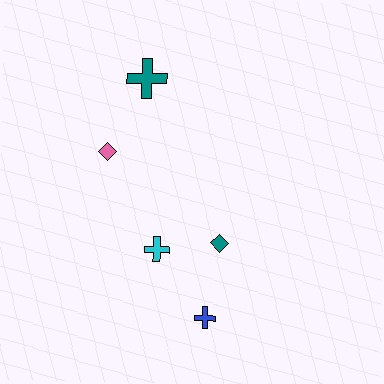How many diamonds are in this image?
There are 2 diamonds.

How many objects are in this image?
There are 5 objects.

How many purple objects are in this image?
There are no purple objects.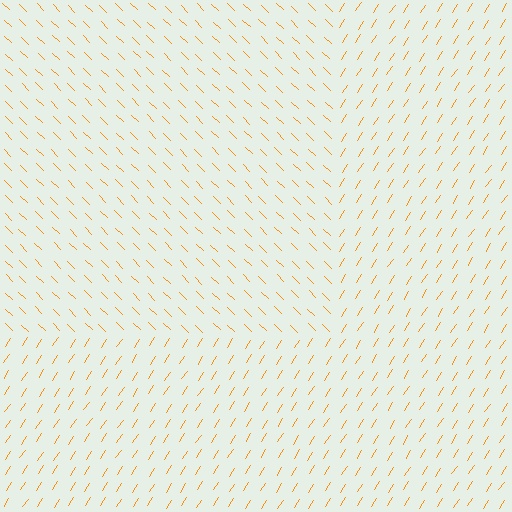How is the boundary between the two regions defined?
The boundary is defined purely by a change in line orientation (approximately 78 degrees difference). All lines are the same color and thickness.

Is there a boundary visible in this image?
Yes, there is a texture boundary formed by a change in line orientation.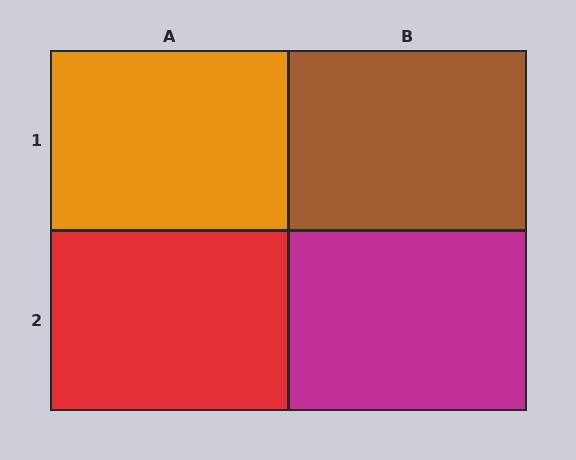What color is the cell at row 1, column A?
Orange.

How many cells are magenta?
1 cell is magenta.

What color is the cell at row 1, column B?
Brown.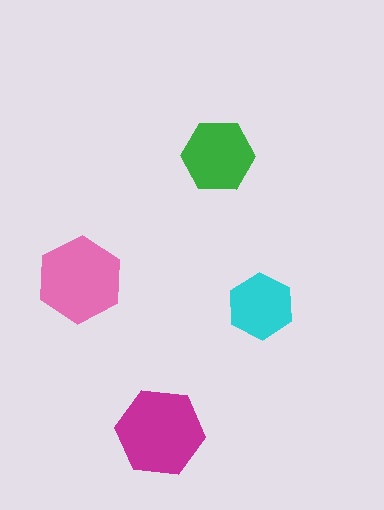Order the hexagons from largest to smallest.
the magenta one, the pink one, the green one, the cyan one.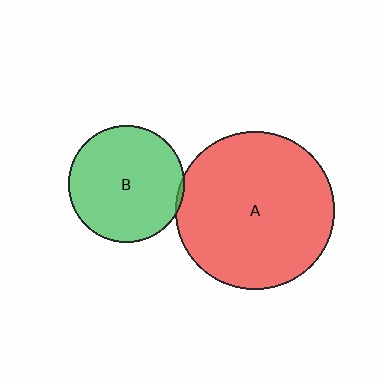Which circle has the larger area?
Circle A (red).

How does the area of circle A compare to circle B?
Approximately 1.8 times.